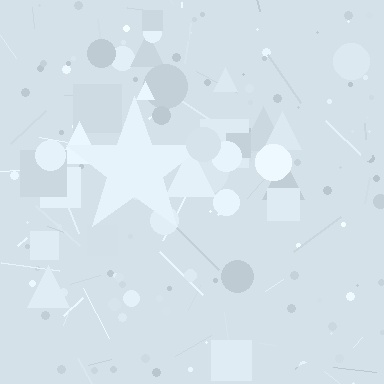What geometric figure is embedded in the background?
A star is embedded in the background.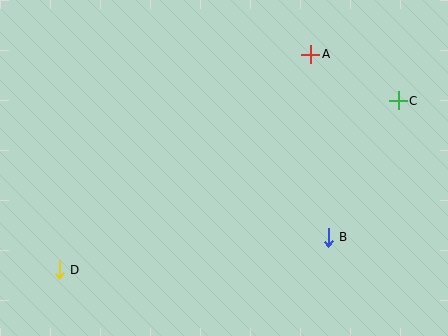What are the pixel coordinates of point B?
Point B is at (328, 237).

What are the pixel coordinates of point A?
Point A is at (311, 54).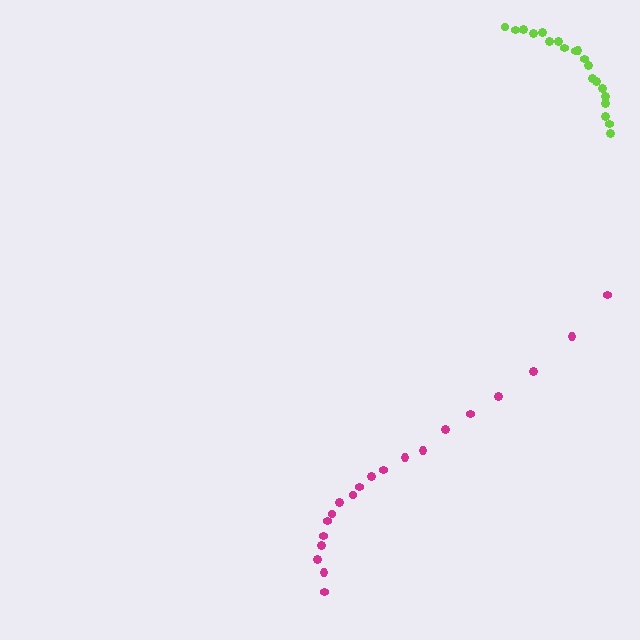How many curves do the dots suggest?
There are 2 distinct paths.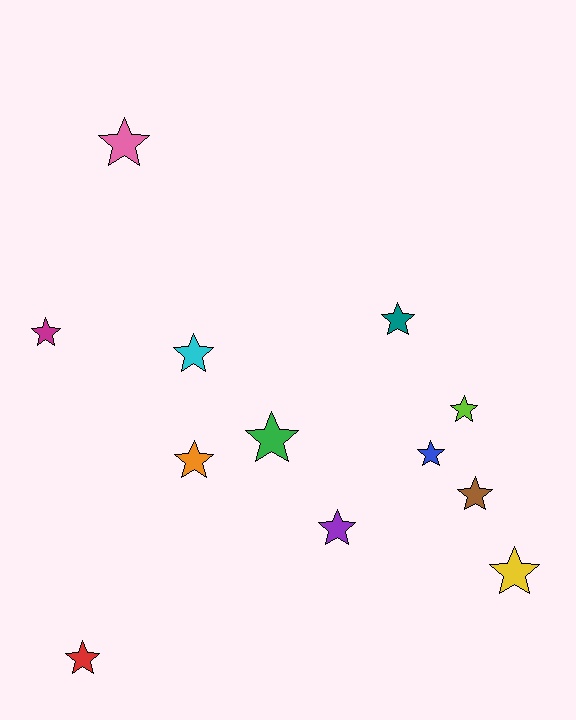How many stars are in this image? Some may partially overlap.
There are 12 stars.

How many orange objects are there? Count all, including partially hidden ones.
There is 1 orange object.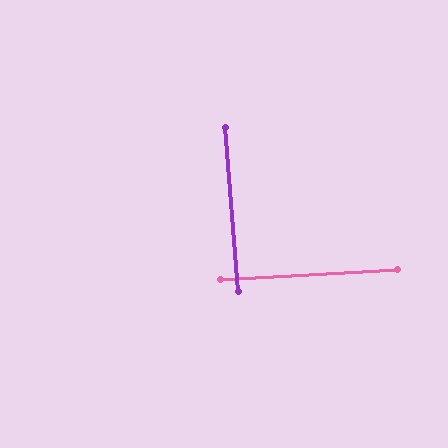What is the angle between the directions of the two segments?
Approximately 89 degrees.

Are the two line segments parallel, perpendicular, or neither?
Perpendicular — they meet at approximately 89°.